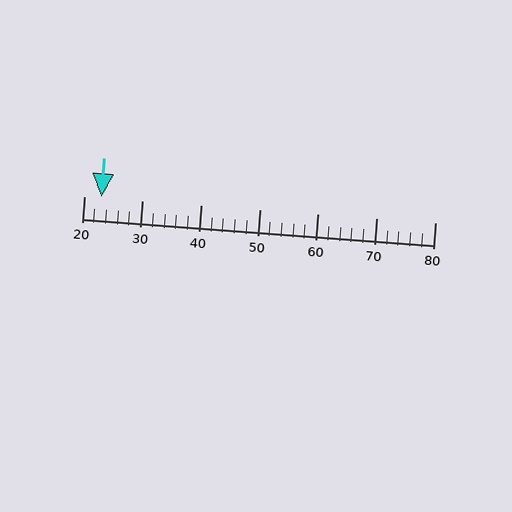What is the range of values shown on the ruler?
The ruler shows values from 20 to 80.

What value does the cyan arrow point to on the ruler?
The cyan arrow points to approximately 23.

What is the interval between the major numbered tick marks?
The major tick marks are spaced 10 units apart.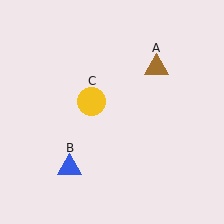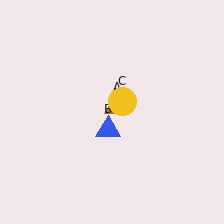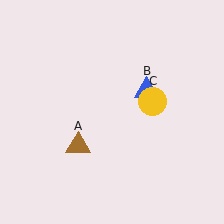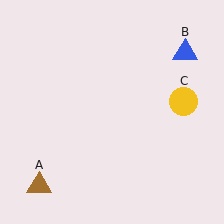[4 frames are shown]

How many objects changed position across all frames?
3 objects changed position: brown triangle (object A), blue triangle (object B), yellow circle (object C).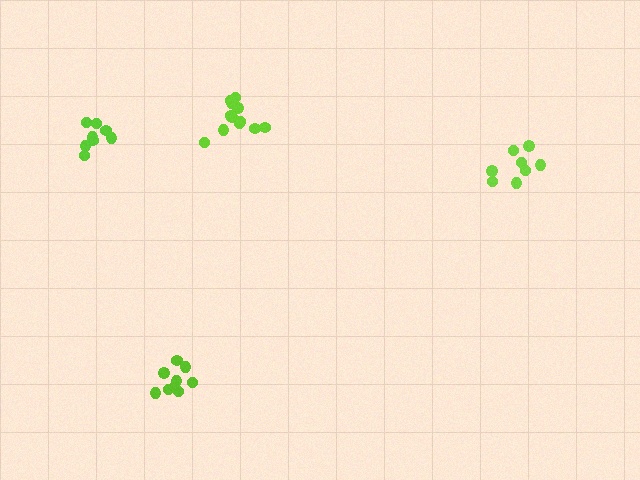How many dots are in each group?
Group 1: 8 dots, Group 2: 9 dots, Group 3: 9 dots, Group 4: 12 dots (38 total).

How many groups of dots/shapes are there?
There are 4 groups.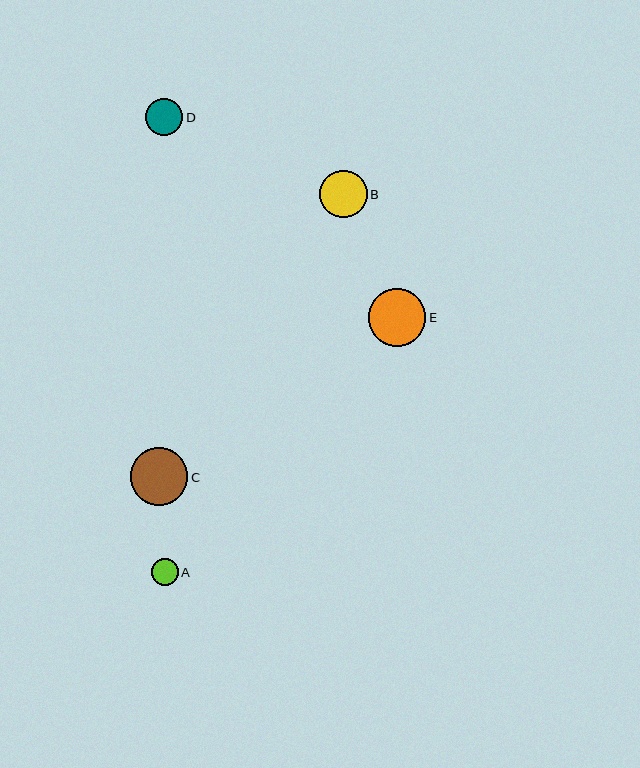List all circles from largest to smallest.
From largest to smallest: E, C, B, D, A.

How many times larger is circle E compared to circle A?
Circle E is approximately 2.1 times the size of circle A.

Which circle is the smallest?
Circle A is the smallest with a size of approximately 27 pixels.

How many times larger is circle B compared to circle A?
Circle B is approximately 1.8 times the size of circle A.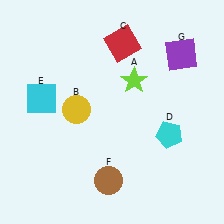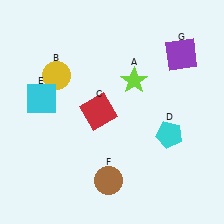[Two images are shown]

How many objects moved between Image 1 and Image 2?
2 objects moved between the two images.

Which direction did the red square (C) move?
The red square (C) moved down.